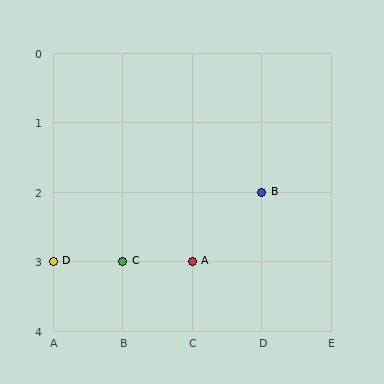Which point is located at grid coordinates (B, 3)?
Point C is at (B, 3).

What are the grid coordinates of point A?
Point A is at grid coordinates (C, 3).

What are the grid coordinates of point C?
Point C is at grid coordinates (B, 3).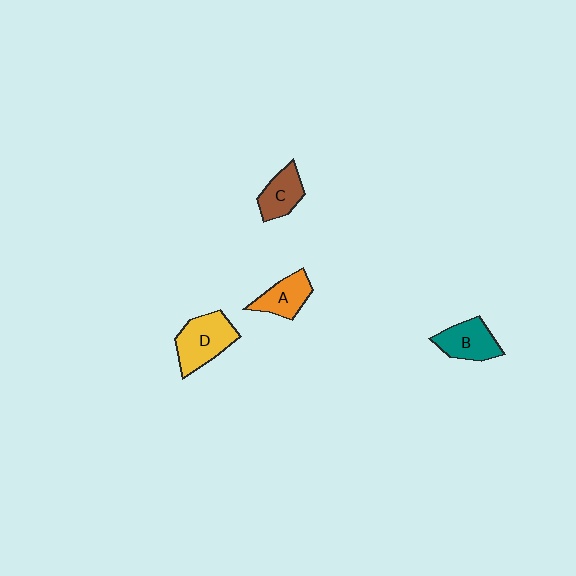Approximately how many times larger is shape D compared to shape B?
Approximately 1.3 times.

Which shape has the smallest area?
Shape C (brown).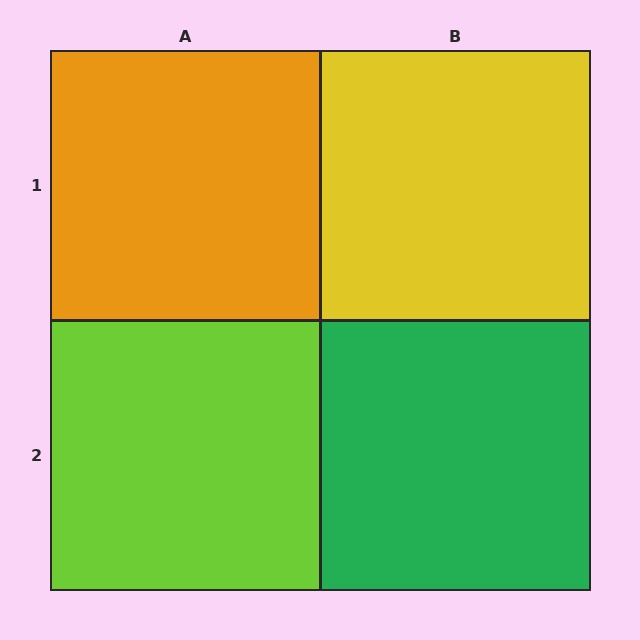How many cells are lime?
1 cell is lime.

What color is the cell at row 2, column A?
Lime.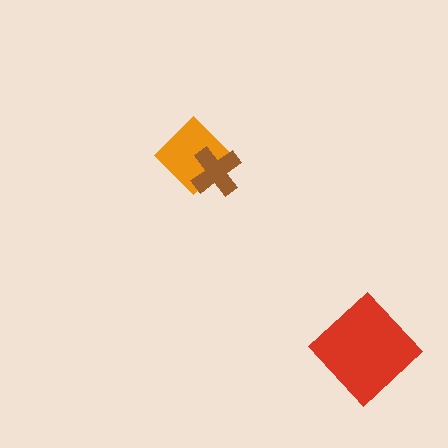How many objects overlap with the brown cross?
1 object overlaps with the brown cross.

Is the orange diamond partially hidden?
Yes, it is partially covered by another shape.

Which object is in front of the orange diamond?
The brown cross is in front of the orange diamond.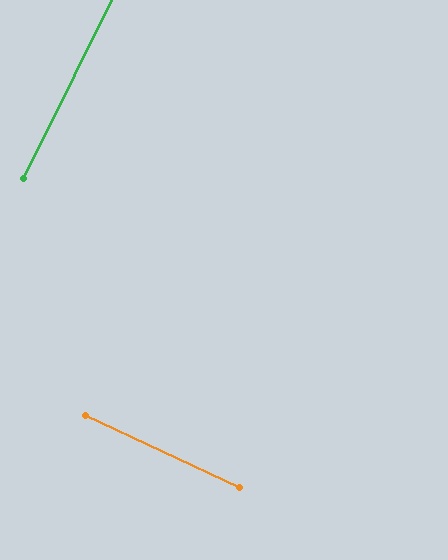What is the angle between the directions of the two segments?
Approximately 89 degrees.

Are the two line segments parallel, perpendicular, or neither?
Perpendicular — they meet at approximately 89°.